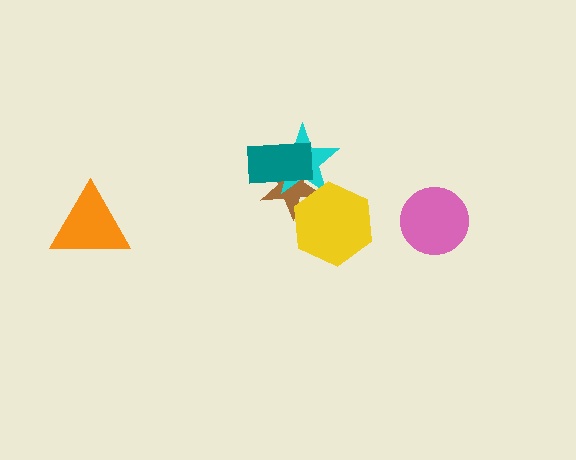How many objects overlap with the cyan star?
3 objects overlap with the cyan star.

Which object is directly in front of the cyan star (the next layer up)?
The teal rectangle is directly in front of the cyan star.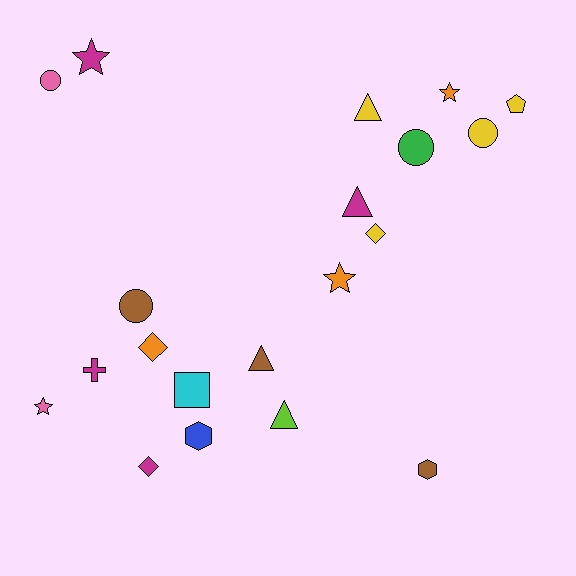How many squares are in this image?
There is 1 square.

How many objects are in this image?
There are 20 objects.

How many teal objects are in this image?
There are no teal objects.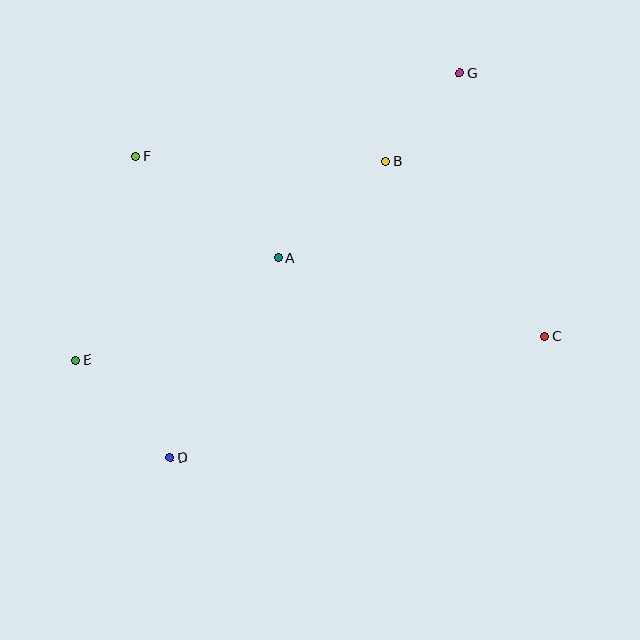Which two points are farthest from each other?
Points D and G are farthest from each other.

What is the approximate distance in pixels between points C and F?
The distance between C and F is approximately 447 pixels.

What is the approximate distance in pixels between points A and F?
The distance between A and F is approximately 175 pixels.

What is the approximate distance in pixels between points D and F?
The distance between D and F is approximately 303 pixels.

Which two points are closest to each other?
Points B and G are closest to each other.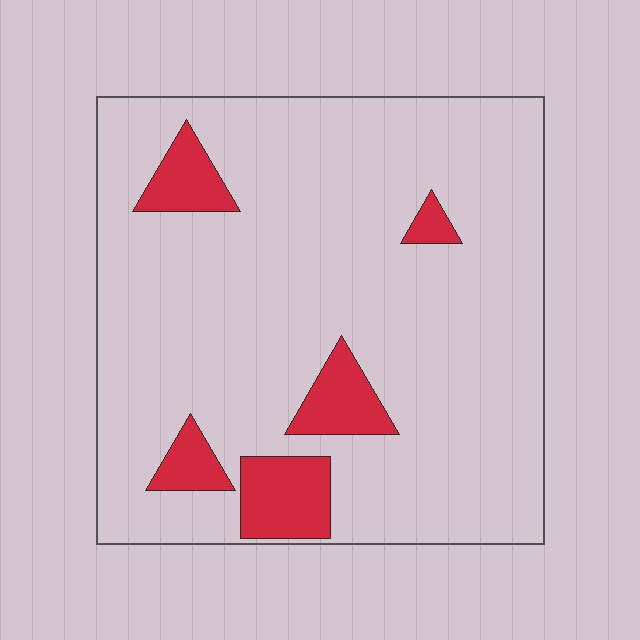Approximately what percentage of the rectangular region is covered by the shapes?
Approximately 10%.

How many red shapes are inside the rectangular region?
5.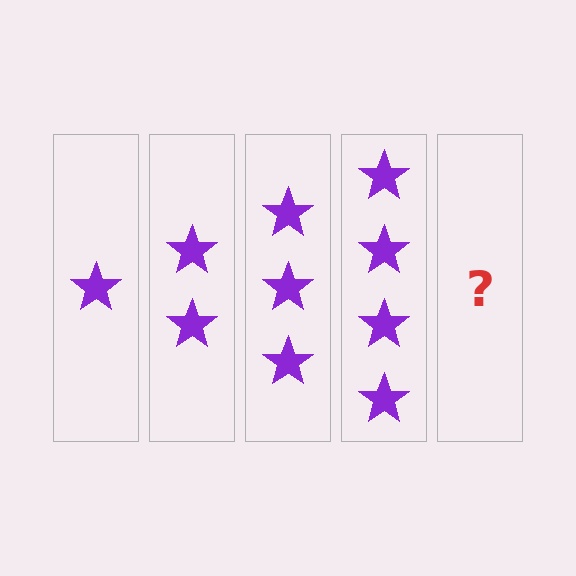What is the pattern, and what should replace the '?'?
The pattern is that each step adds one more star. The '?' should be 5 stars.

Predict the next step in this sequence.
The next step is 5 stars.